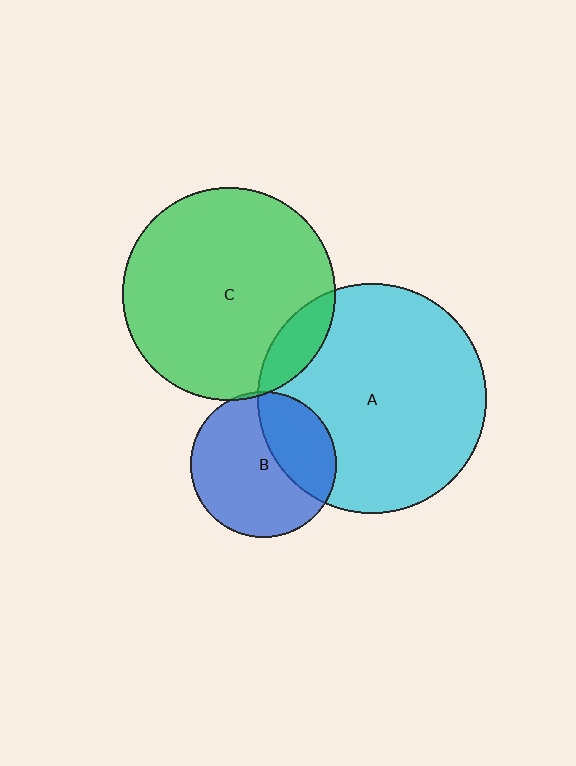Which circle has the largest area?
Circle A (cyan).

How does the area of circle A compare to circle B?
Approximately 2.5 times.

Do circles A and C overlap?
Yes.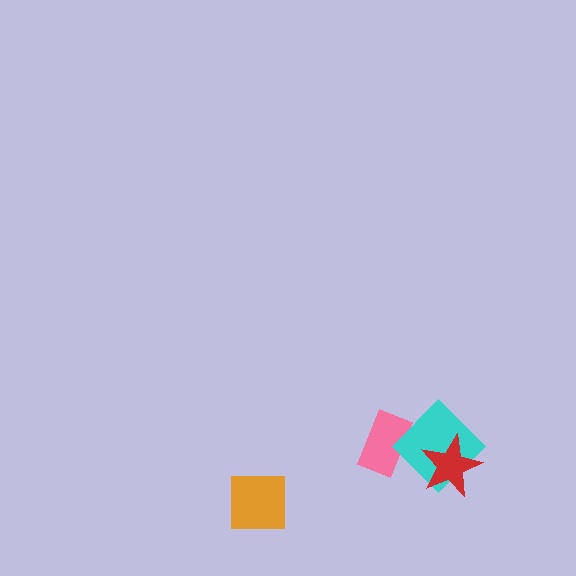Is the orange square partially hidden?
No, no other shape covers it.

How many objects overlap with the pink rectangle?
1 object overlaps with the pink rectangle.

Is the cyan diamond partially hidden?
Yes, it is partially covered by another shape.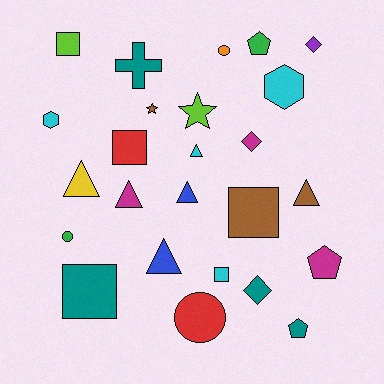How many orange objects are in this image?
There is 1 orange object.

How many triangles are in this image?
There are 6 triangles.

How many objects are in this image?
There are 25 objects.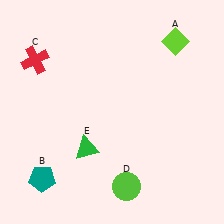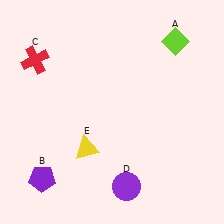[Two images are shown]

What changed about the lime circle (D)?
In Image 1, D is lime. In Image 2, it changed to purple.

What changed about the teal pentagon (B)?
In Image 1, B is teal. In Image 2, it changed to purple.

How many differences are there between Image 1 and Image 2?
There are 3 differences between the two images.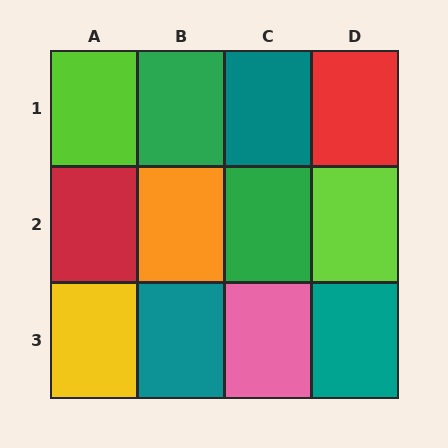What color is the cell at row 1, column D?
Red.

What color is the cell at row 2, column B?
Orange.